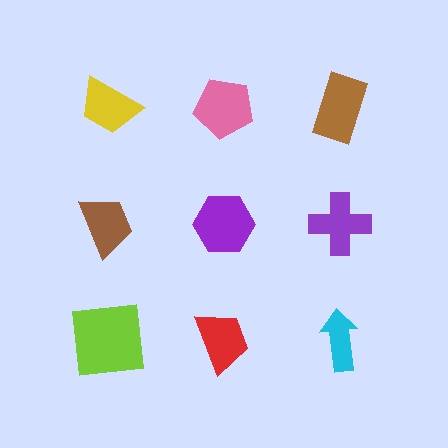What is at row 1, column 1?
A yellow trapezoid.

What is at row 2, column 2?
A purple hexagon.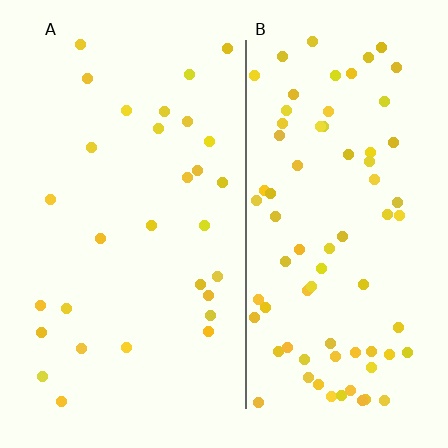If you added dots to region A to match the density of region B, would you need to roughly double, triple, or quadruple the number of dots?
Approximately triple.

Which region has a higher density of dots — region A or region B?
B (the right).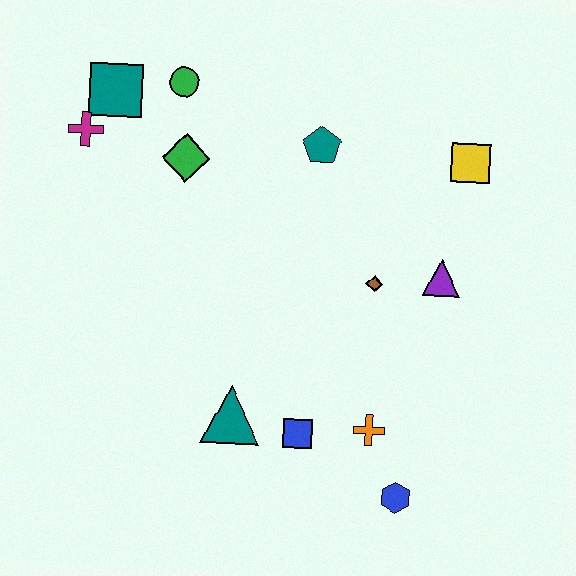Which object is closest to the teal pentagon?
The green diamond is closest to the teal pentagon.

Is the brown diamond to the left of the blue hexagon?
Yes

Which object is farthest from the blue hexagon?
The teal square is farthest from the blue hexagon.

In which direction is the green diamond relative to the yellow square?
The green diamond is to the left of the yellow square.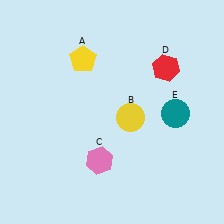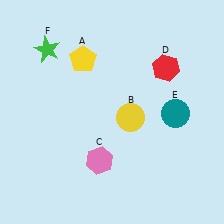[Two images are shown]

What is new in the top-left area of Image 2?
A green star (F) was added in the top-left area of Image 2.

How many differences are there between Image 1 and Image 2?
There is 1 difference between the two images.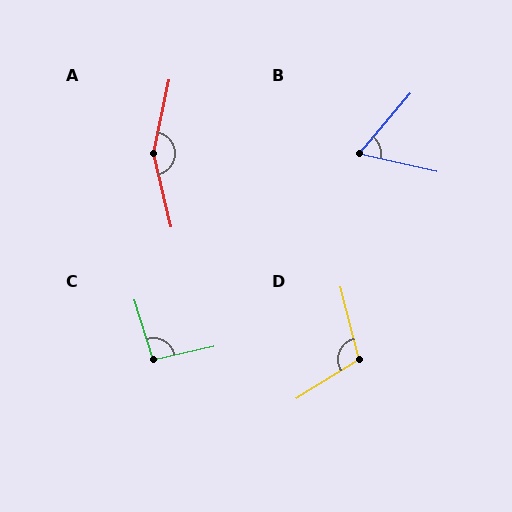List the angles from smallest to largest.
B (63°), C (95°), D (108°), A (155°).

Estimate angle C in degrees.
Approximately 95 degrees.